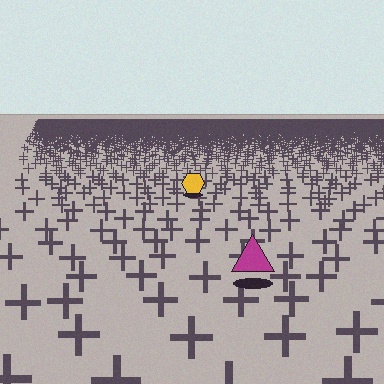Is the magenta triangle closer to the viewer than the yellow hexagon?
Yes. The magenta triangle is closer — you can tell from the texture gradient: the ground texture is coarser near it.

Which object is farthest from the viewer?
The yellow hexagon is farthest from the viewer. It appears smaller and the ground texture around it is denser.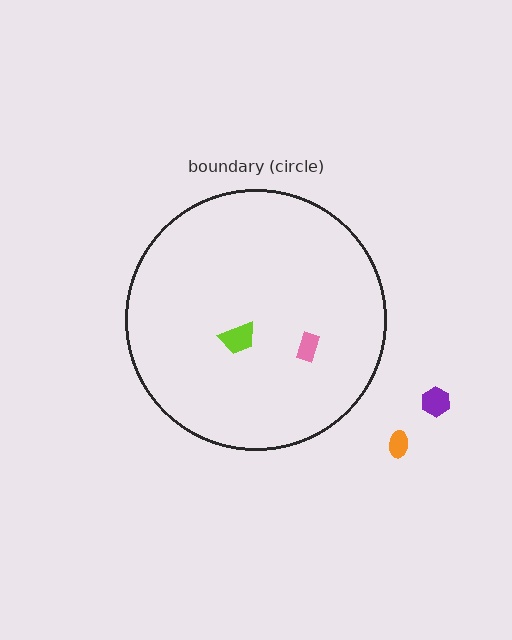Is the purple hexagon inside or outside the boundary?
Outside.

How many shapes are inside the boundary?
2 inside, 2 outside.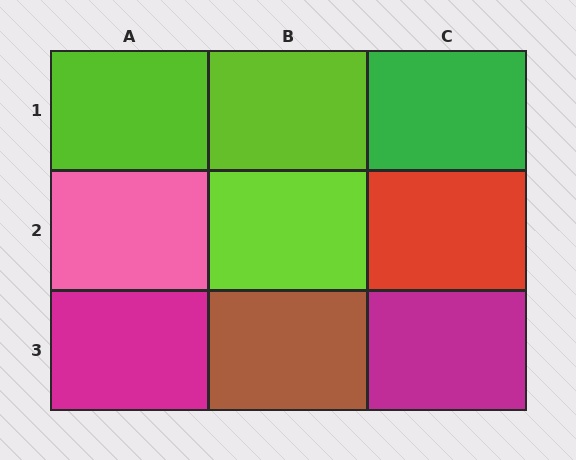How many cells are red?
1 cell is red.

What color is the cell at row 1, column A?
Lime.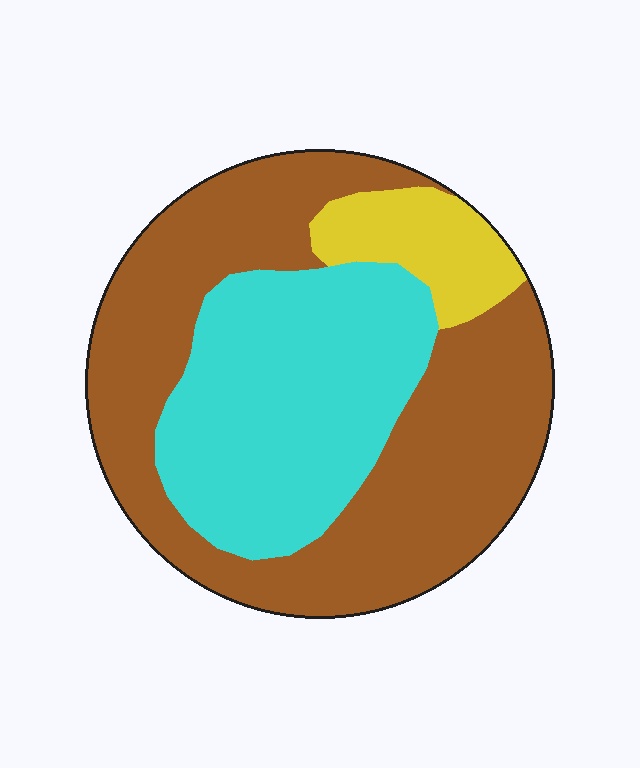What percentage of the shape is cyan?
Cyan takes up about one third (1/3) of the shape.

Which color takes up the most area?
Brown, at roughly 55%.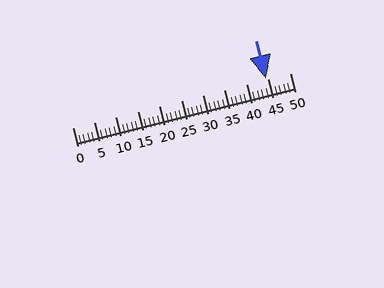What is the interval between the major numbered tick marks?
The major tick marks are spaced 5 units apart.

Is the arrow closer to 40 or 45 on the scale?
The arrow is closer to 45.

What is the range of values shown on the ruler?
The ruler shows values from 0 to 50.